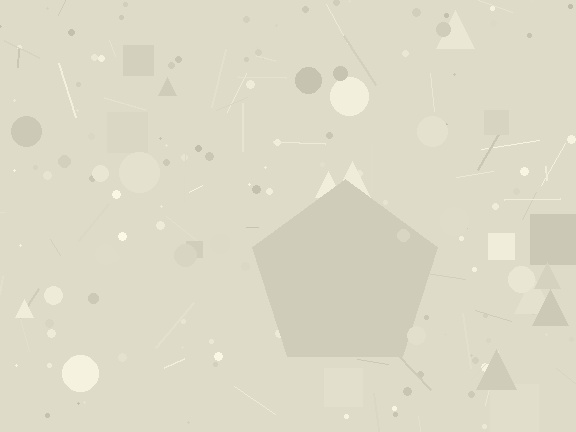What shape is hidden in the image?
A pentagon is hidden in the image.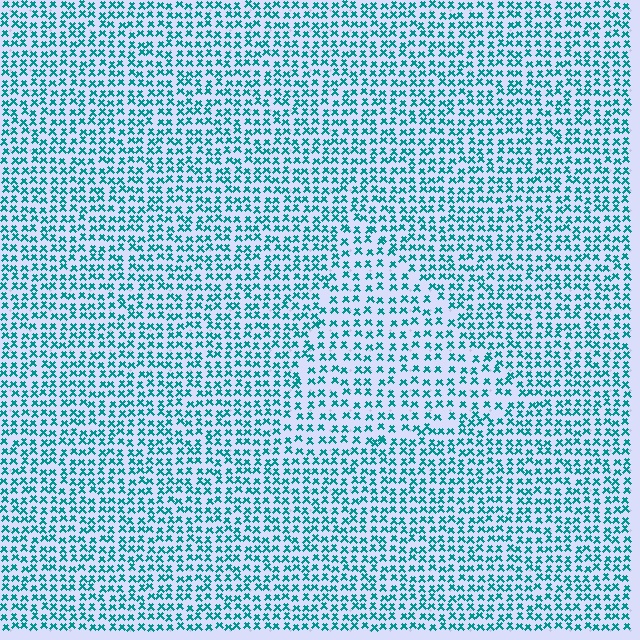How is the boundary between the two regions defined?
The boundary is defined by a change in element density (approximately 1.5x ratio). All elements are the same color, size, and shape.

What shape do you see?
I see a triangle.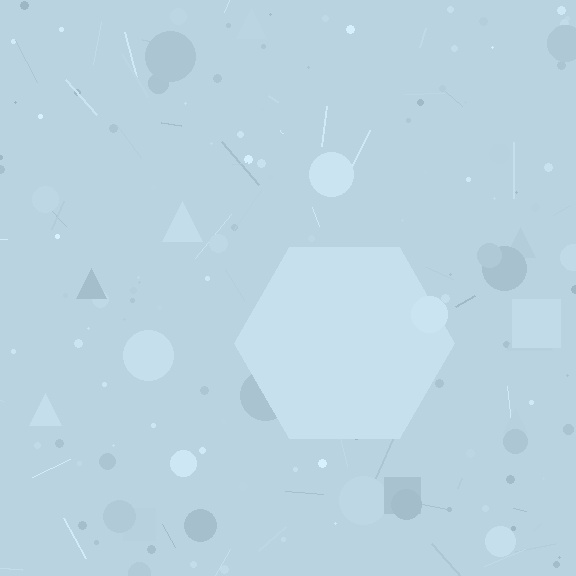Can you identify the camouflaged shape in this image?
The camouflaged shape is a hexagon.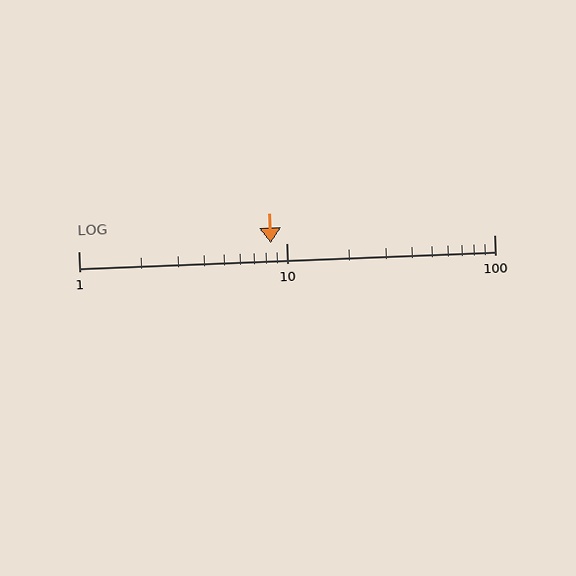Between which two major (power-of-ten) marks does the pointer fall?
The pointer is between 1 and 10.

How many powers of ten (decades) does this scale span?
The scale spans 2 decades, from 1 to 100.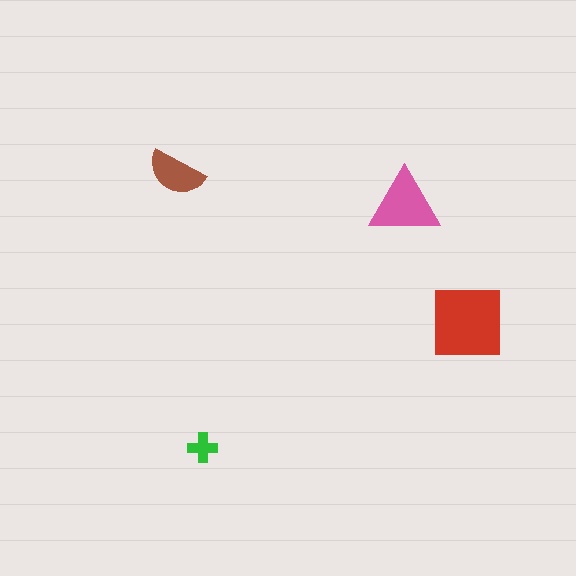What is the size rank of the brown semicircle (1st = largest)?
3rd.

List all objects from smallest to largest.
The green cross, the brown semicircle, the pink triangle, the red square.